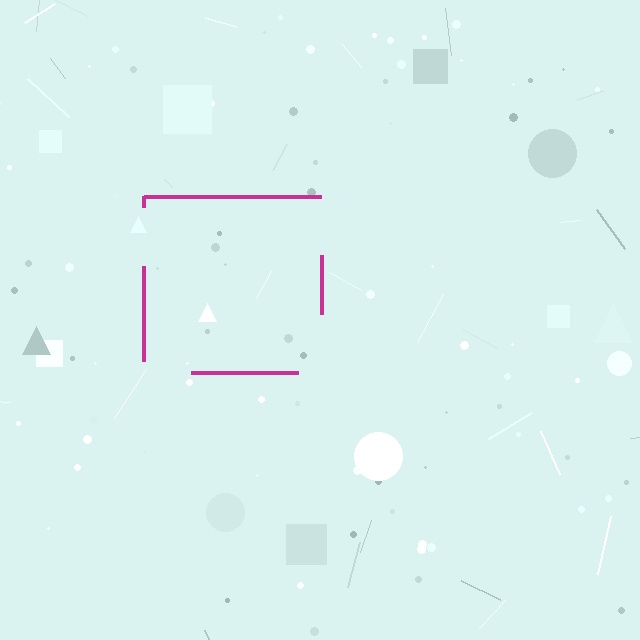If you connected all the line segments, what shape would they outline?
They would outline a square.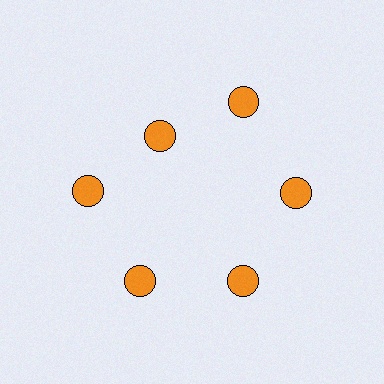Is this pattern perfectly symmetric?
No. The 6 orange circles are arranged in a ring, but one element near the 11 o'clock position is pulled inward toward the center, breaking the 6-fold rotational symmetry.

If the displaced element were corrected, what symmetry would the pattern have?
It would have 6-fold rotational symmetry — the pattern would map onto itself every 60 degrees.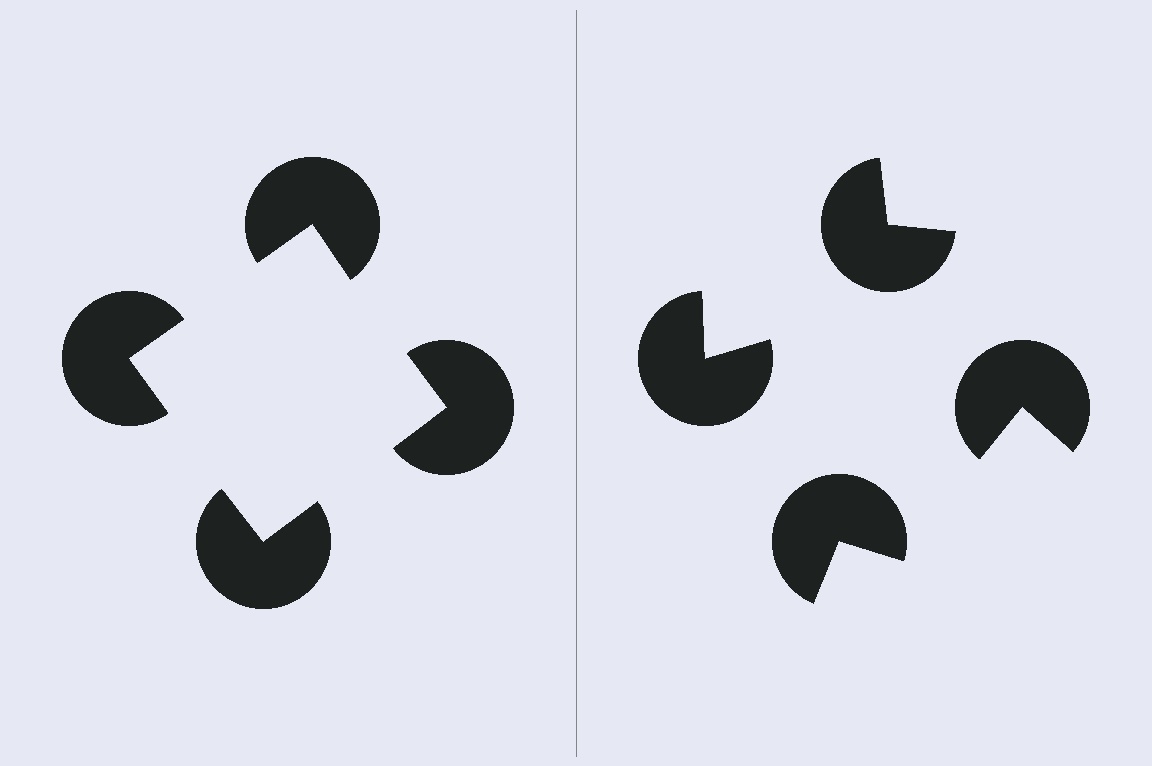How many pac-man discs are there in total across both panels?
8 — 4 on each side.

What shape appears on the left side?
An illusory square.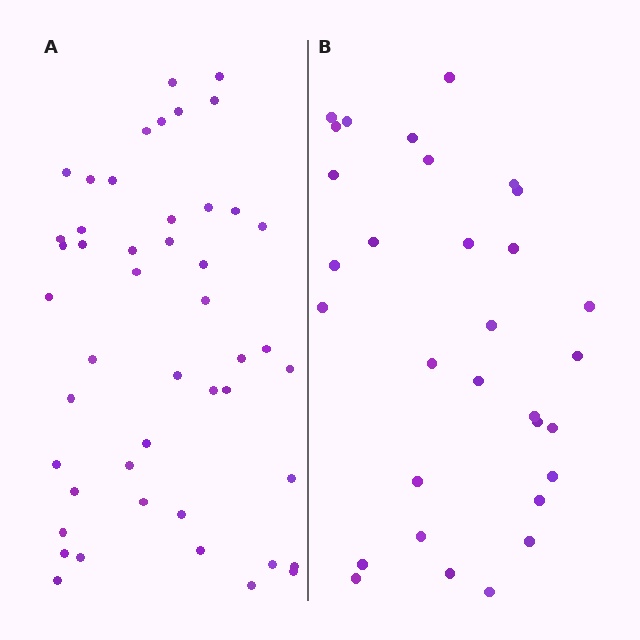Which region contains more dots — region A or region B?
Region A (the left region) has more dots.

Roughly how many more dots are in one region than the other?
Region A has approximately 15 more dots than region B.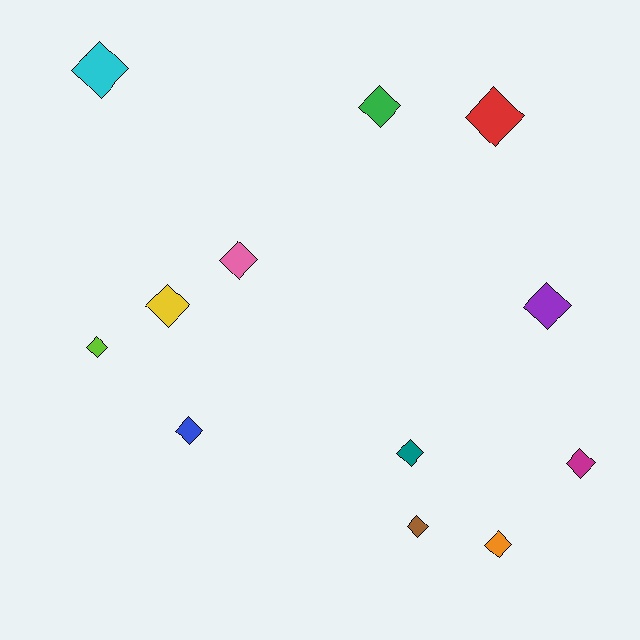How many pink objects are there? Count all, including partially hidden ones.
There is 1 pink object.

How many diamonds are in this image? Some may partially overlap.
There are 12 diamonds.